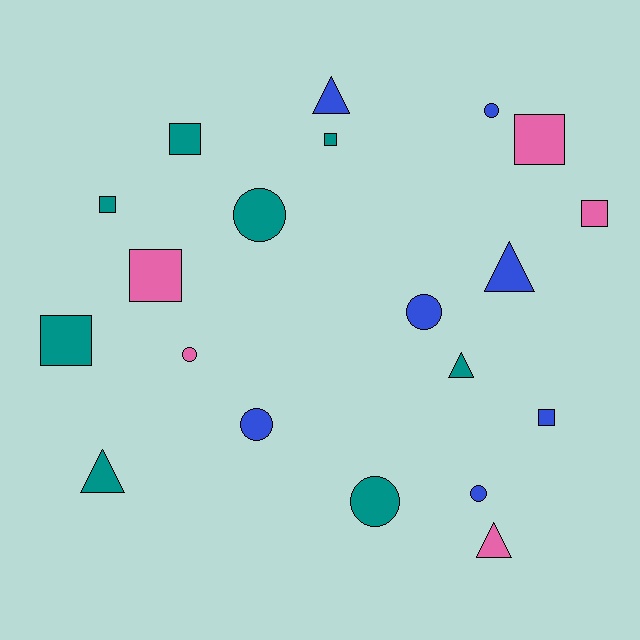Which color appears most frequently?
Teal, with 8 objects.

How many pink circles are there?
There is 1 pink circle.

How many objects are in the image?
There are 20 objects.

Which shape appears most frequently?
Square, with 8 objects.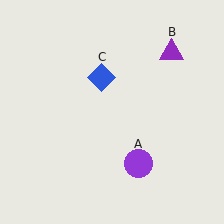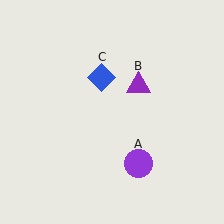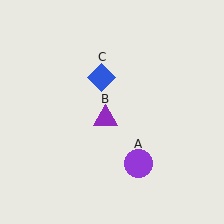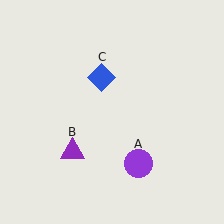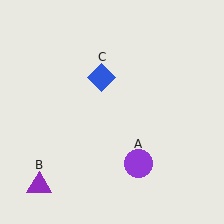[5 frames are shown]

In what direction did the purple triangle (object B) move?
The purple triangle (object B) moved down and to the left.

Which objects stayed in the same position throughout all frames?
Purple circle (object A) and blue diamond (object C) remained stationary.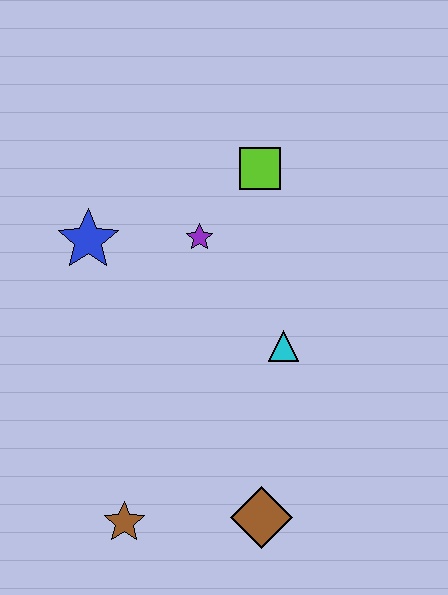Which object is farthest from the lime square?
The brown star is farthest from the lime square.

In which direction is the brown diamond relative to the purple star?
The brown diamond is below the purple star.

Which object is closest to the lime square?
The purple star is closest to the lime square.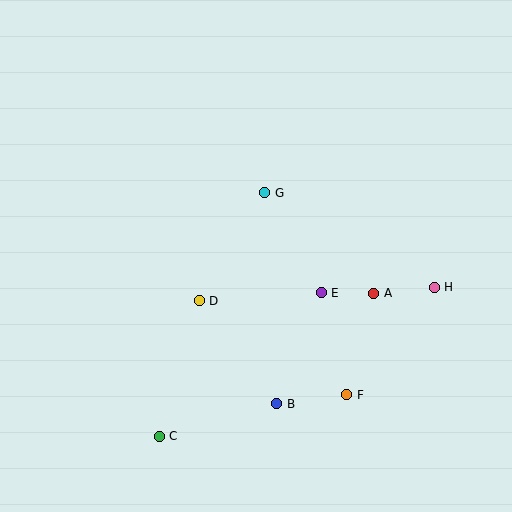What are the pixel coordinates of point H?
Point H is at (434, 287).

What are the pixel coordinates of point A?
Point A is at (374, 293).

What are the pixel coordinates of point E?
Point E is at (321, 293).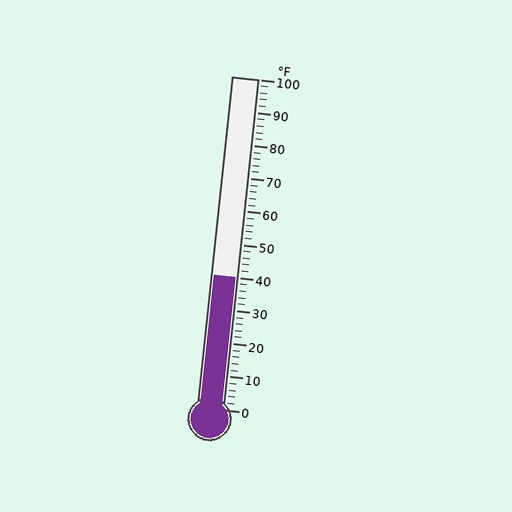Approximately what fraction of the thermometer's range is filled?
The thermometer is filled to approximately 40% of its range.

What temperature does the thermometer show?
The thermometer shows approximately 40°F.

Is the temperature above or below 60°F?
The temperature is below 60°F.